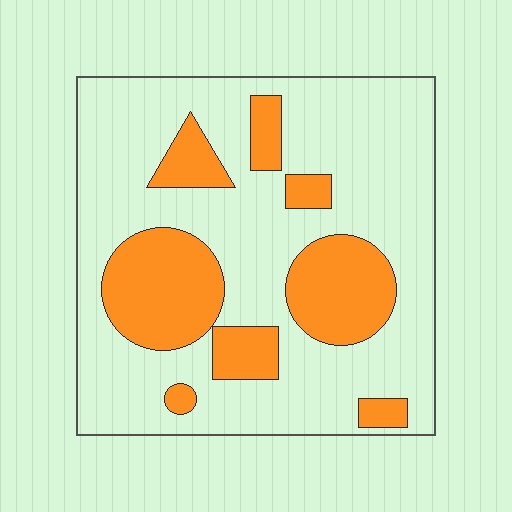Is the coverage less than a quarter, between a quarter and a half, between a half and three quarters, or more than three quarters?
Between a quarter and a half.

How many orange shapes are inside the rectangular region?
8.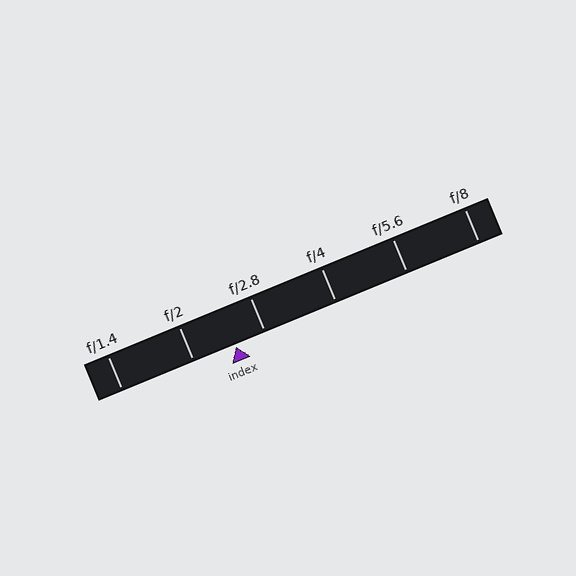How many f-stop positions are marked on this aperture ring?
There are 6 f-stop positions marked.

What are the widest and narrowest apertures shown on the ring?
The widest aperture shown is f/1.4 and the narrowest is f/8.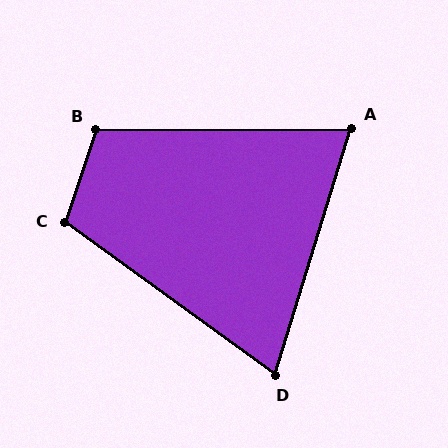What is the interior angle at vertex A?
Approximately 72 degrees (acute).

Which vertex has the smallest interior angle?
D, at approximately 71 degrees.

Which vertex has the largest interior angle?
B, at approximately 109 degrees.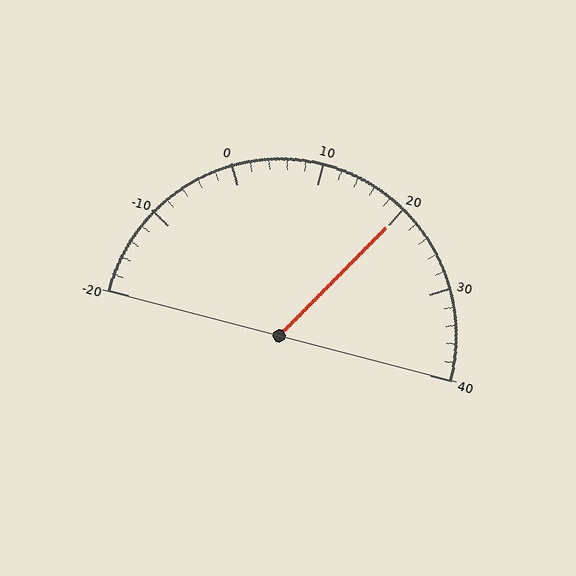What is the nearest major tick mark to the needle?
The nearest major tick mark is 20.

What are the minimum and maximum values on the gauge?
The gauge ranges from -20 to 40.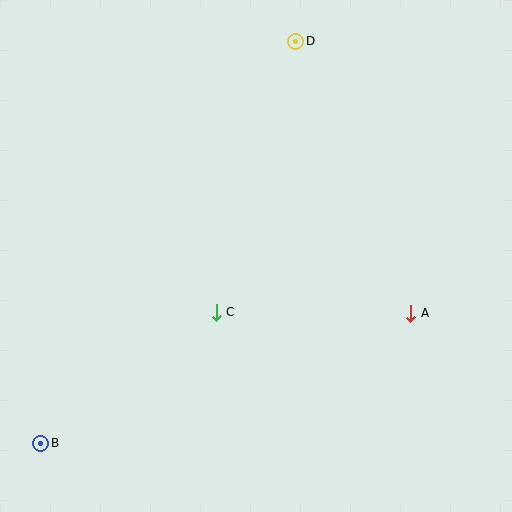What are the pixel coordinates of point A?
Point A is at (411, 313).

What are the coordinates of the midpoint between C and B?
The midpoint between C and B is at (129, 378).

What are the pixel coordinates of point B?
Point B is at (41, 443).